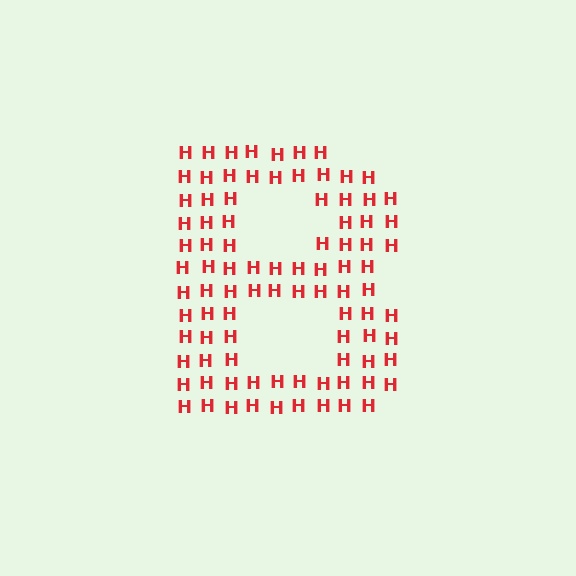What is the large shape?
The large shape is the letter B.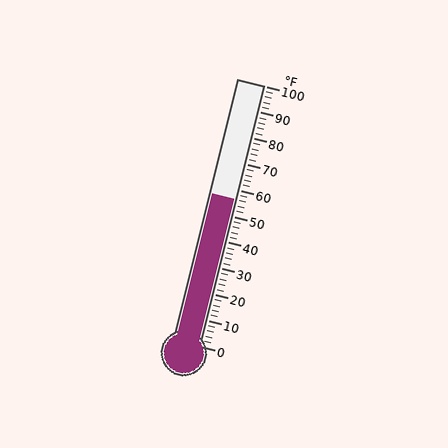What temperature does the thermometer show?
The thermometer shows approximately 56°F.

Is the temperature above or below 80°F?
The temperature is below 80°F.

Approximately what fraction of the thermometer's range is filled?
The thermometer is filled to approximately 55% of its range.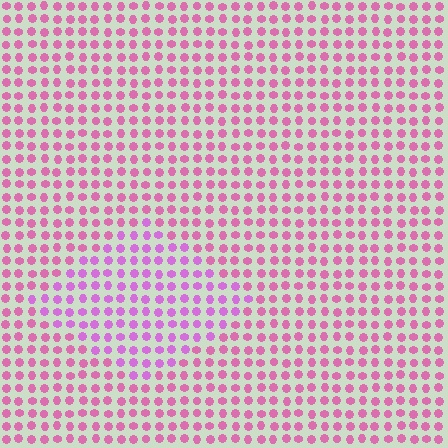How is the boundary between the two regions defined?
The boundary is defined purely by a slight shift in hue (about 29 degrees). Spacing, size, and orientation are identical on both sides.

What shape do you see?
I see a diamond.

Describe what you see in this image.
The image is filled with small pink elements in a uniform arrangement. A diamond-shaped region is visible where the elements are tinted to a slightly different hue, forming a subtle color boundary.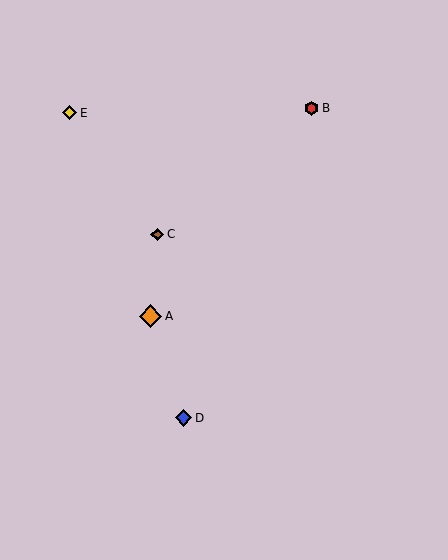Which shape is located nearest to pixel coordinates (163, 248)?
The brown diamond (labeled C) at (157, 234) is nearest to that location.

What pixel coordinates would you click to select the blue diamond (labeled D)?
Click at (183, 418) to select the blue diamond D.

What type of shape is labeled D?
Shape D is a blue diamond.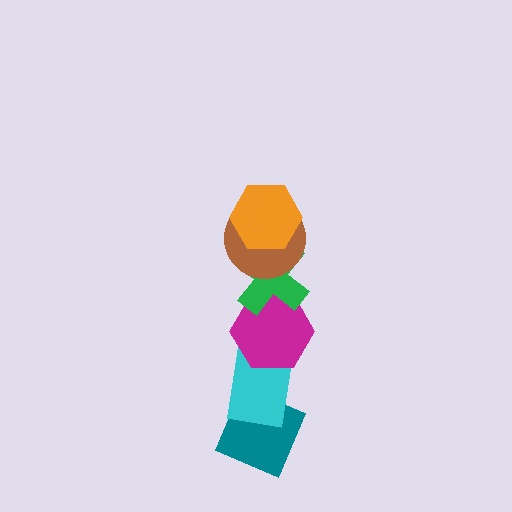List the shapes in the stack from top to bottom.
From top to bottom: the orange hexagon, the brown circle, the green cross, the magenta hexagon, the cyan rectangle, the teal diamond.